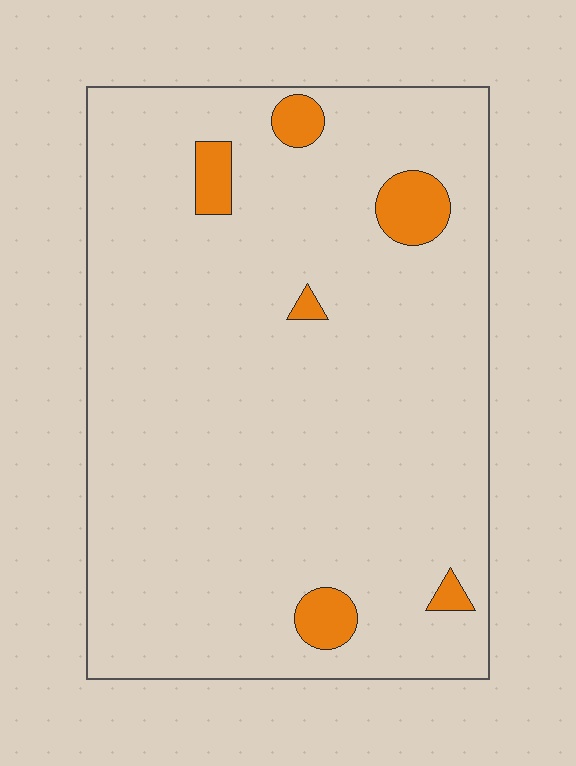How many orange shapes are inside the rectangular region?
6.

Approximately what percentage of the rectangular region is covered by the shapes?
Approximately 5%.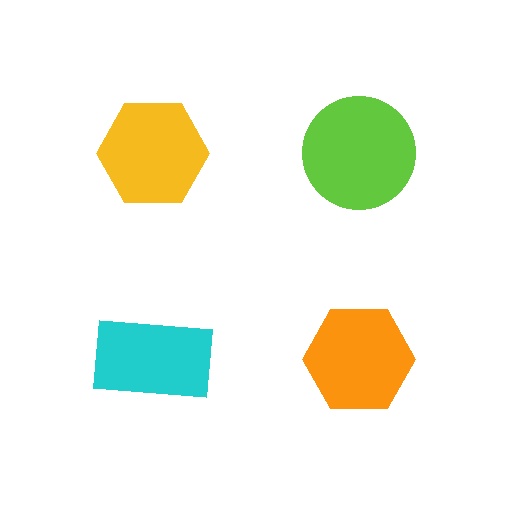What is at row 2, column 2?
An orange hexagon.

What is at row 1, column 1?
A yellow hexagon.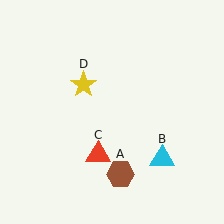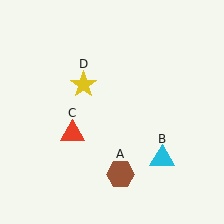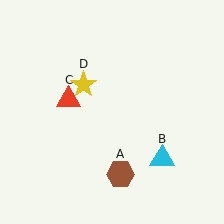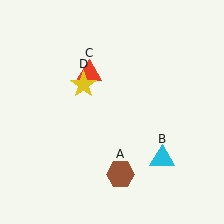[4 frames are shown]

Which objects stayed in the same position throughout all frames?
Brown hexagon (object A) and cyan triangle (object B) and yellow star (object D) remained stationary.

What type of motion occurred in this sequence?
The red triangle (object C) rotated clockwise around the center of the scene.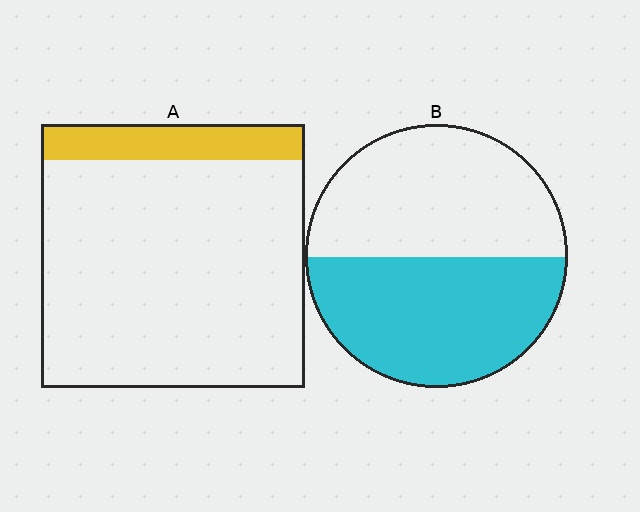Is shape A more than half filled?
No.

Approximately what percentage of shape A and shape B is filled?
A is approximately 15% and B is approximately 50%.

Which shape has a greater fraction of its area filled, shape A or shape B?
Shape B.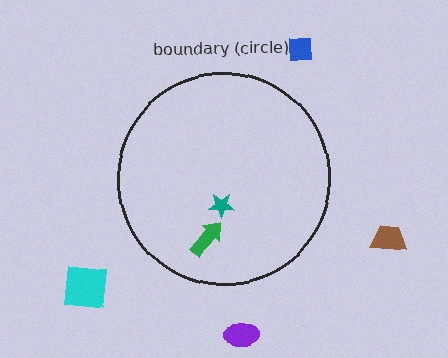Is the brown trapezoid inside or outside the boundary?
Outside.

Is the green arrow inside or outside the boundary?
Inside.